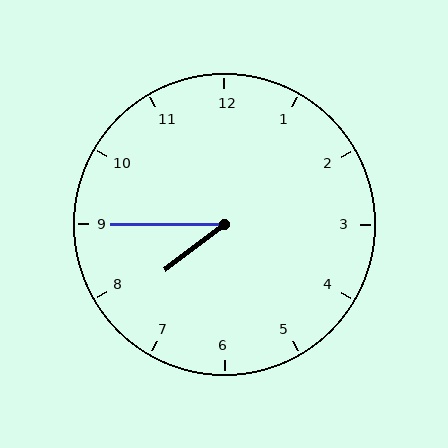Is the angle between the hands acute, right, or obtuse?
It is acute.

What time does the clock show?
7:45.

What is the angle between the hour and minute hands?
Approximately 38 degrees.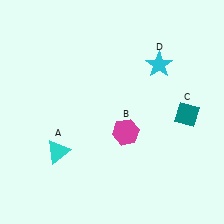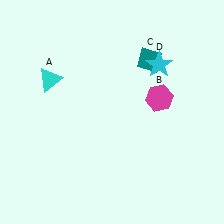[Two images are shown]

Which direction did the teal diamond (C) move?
The teal diamond (C) moved up.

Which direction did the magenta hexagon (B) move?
The magenta hexagon (B) moved up.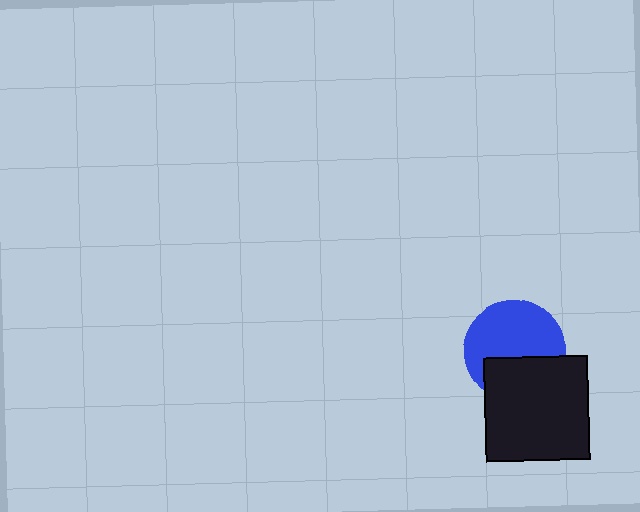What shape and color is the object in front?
The object in front is a black square.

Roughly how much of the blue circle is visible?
About half of it is visible (roughly 62%).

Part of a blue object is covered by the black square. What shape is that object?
It is a circle.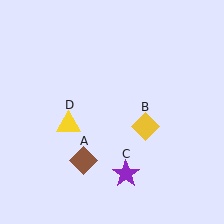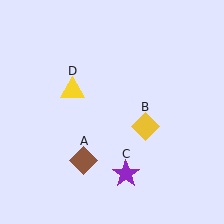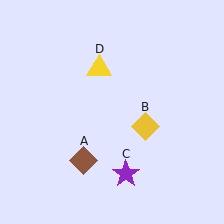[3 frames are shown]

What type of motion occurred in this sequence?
The yellow triangle (object D) rotated clockwise around the center of the scene.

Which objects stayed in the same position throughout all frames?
Brown diamond (object A) and yellow diamond (object B) and purple star (object C) remained stationary.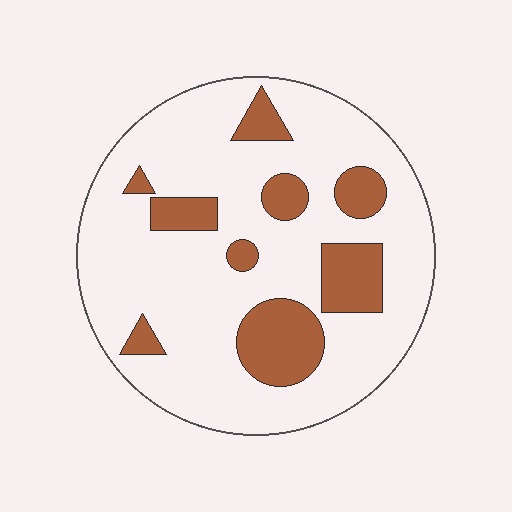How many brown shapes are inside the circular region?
9.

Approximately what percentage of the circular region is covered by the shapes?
Approximately 20%.